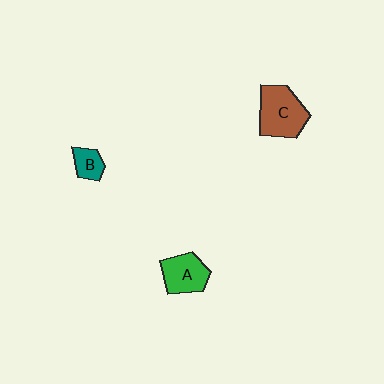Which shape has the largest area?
Shape C (brown).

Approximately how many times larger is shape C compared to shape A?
Approximately 1.3 times.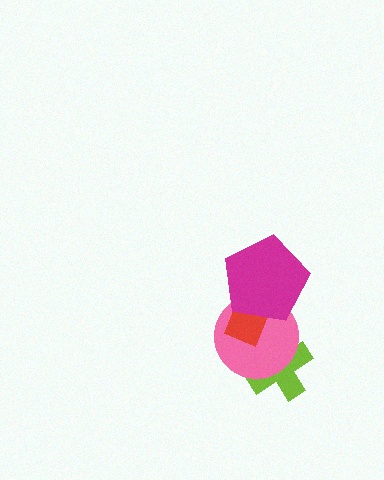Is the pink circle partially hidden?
Yes, it is partially covered by another shape.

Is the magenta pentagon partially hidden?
No, no other shape covers it.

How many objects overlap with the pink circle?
3 objects overlap with the pink circle.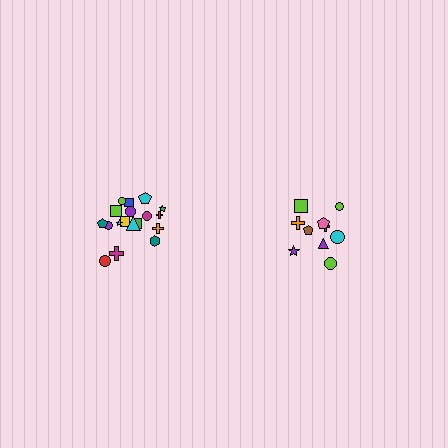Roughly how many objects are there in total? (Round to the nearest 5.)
Roughly 30 objects in total.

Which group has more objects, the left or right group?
The left group.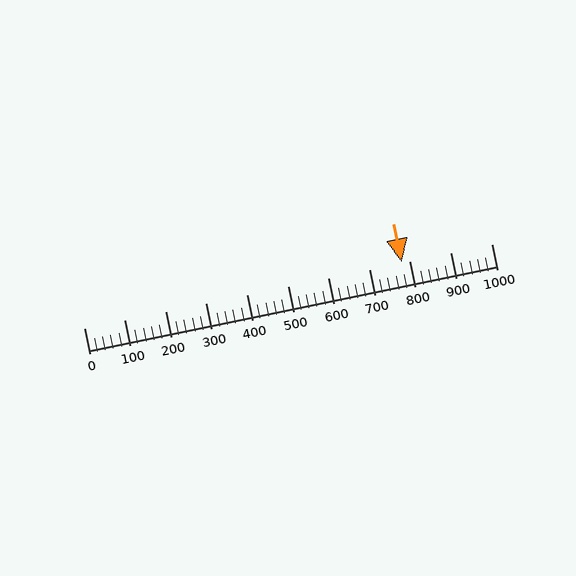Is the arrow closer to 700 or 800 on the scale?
The arrow is closer to 800.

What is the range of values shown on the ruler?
The ruler shows values from 0 to 1000.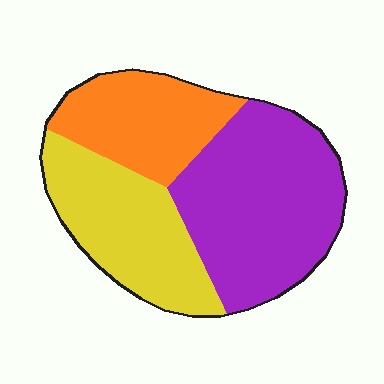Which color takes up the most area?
Purple, at roughly 45%.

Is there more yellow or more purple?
Purple.